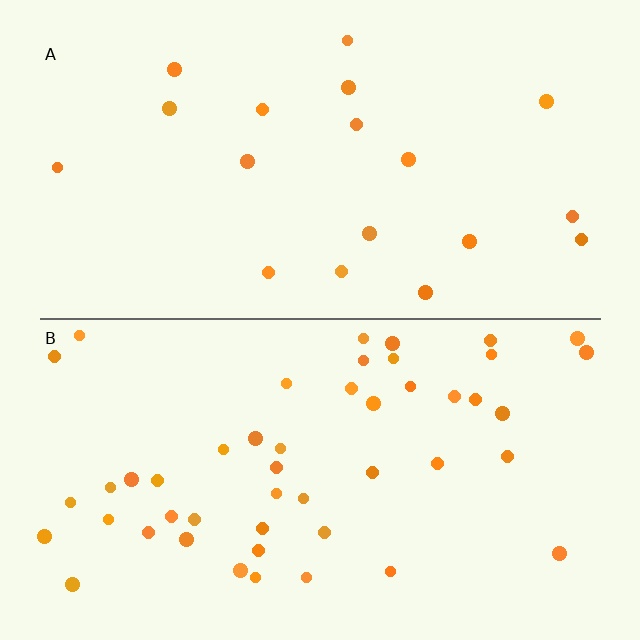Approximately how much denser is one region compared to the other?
Approximately 2.6× — region B over region A.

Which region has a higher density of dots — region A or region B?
B (the bottom).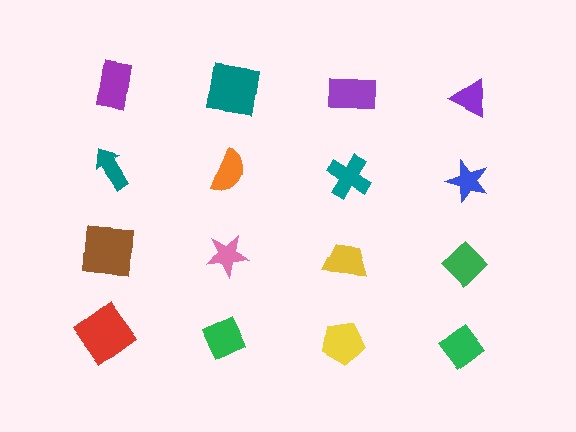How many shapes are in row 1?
4 shapes.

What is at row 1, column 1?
A purple rectangle.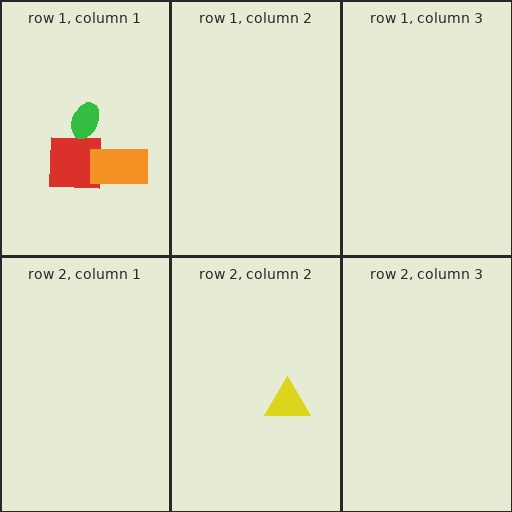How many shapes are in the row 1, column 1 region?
3.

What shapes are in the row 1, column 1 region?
The red square, the orange rectangle, the green ellipse.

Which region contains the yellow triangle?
The row 2, column 2 region.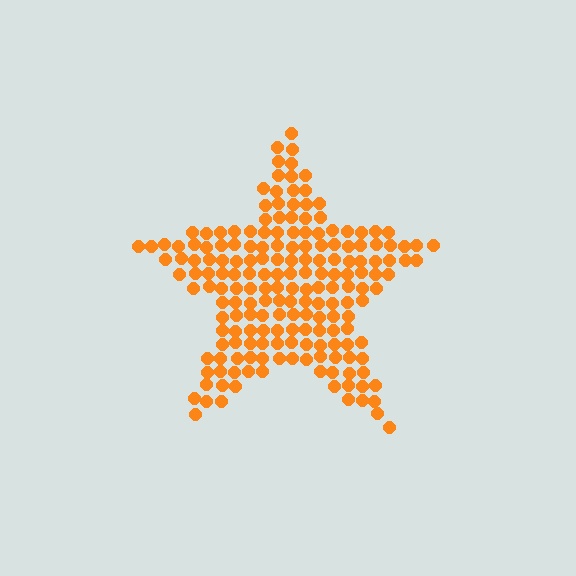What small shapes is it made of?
It is made of small circles.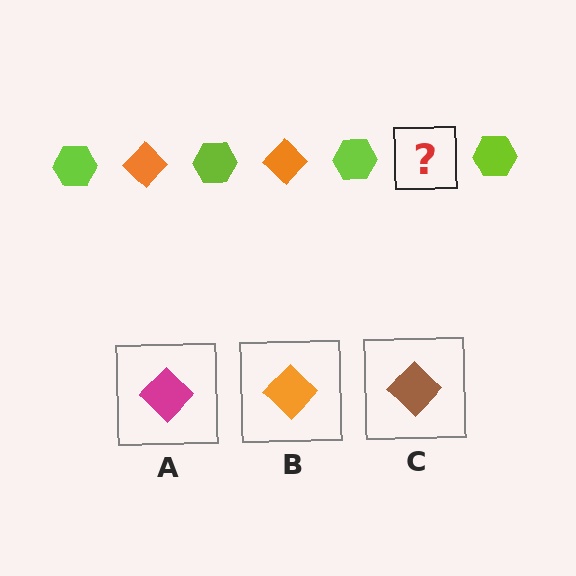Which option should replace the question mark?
Option B.